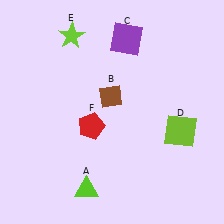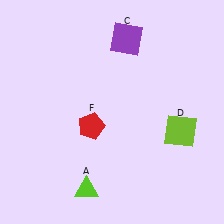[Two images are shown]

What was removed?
The lime star (E), the brown diamond (B) were removed in Image 2.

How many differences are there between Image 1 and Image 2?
There are 2 differences between the two images.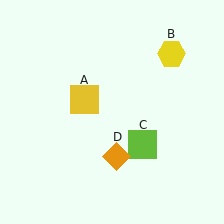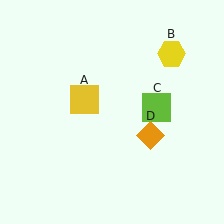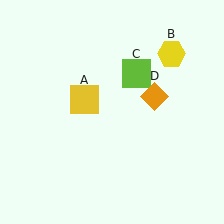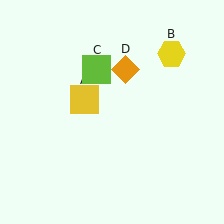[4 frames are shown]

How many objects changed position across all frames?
2 objects changed position: lime square (object C), orange diamond (object D).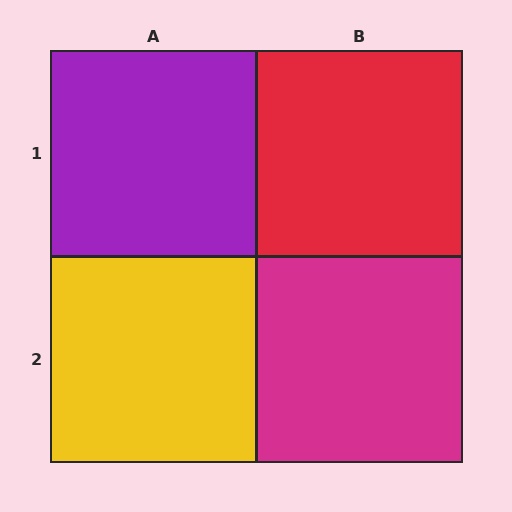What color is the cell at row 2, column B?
Magenta.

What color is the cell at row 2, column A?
Yellow.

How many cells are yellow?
1 cell is yellow.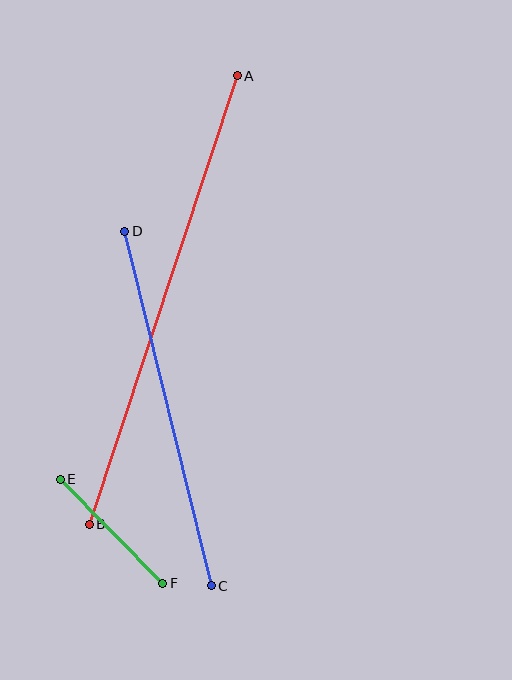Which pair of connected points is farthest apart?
Points A and B are farthest apart.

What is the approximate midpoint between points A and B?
The midpoint is at approximately (163, 300) pixels.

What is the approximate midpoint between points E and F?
The midpoint is at approximately (112, 531) pixels.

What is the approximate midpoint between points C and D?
The midpoint is at approximately (168, 409) pixels.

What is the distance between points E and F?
The distance is approximately 146 pixels.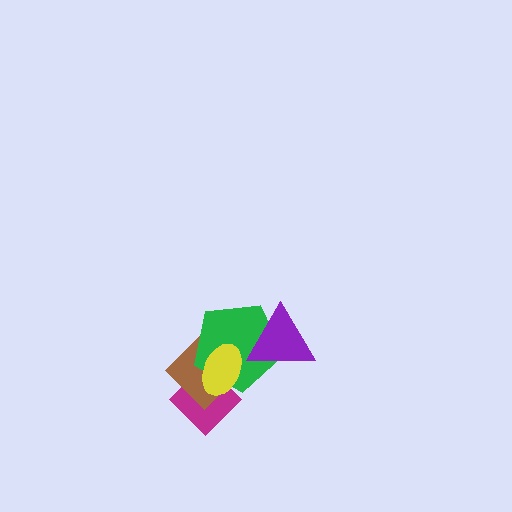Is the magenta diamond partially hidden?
Yes, it is partially covered by another shape.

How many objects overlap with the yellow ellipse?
3 objects overlap with the yellow ellipse.